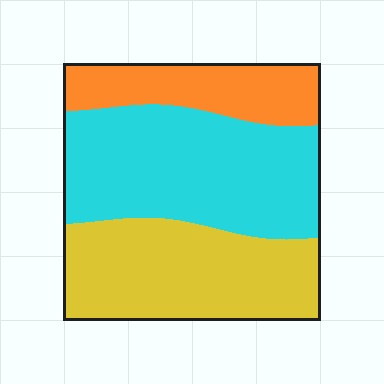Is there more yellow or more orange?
Yellow.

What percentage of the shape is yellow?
Yellow covers 36% of the shape.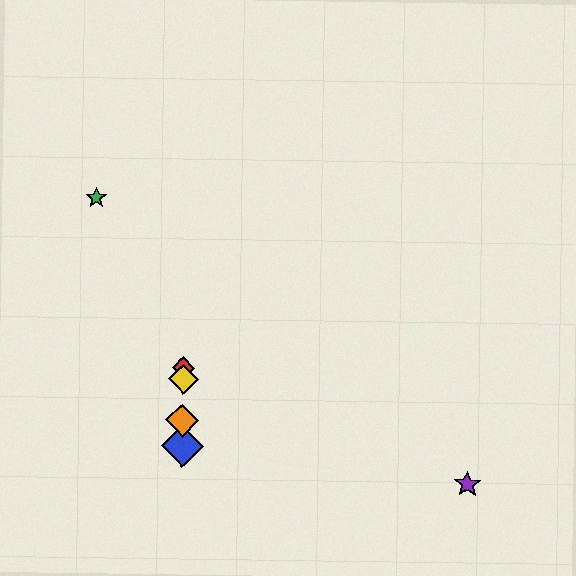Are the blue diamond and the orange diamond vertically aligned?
Yes, both are at x≈182.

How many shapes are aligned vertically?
4 shapes (the red diamond, the blue diamond, the yellow diamond, the orange diamond) are aligned vertically.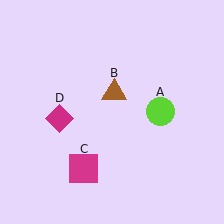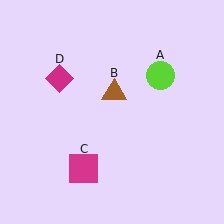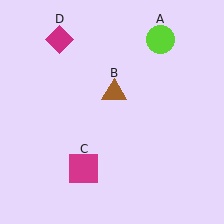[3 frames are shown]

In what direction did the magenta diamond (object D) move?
The magenta diamond (object D) moved up.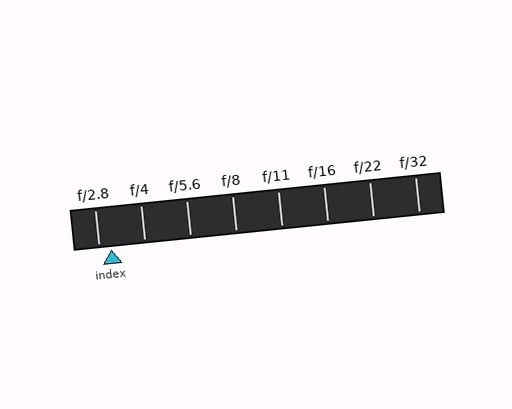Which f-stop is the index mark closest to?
The index mark is closest to f/2.8.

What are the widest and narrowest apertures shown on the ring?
The widest aperture shown is f/2.8 and the narrowest is f/32.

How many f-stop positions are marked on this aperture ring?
There are 8 f-stop positions marked.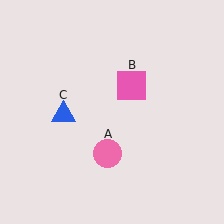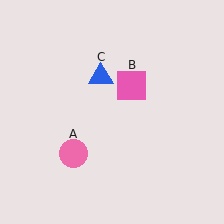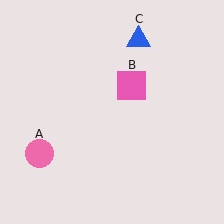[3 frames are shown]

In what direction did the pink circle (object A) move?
The pink circle (object A) moved left.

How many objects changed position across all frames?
2 objects changed position: pink circle (object A), blue triangle (object C).